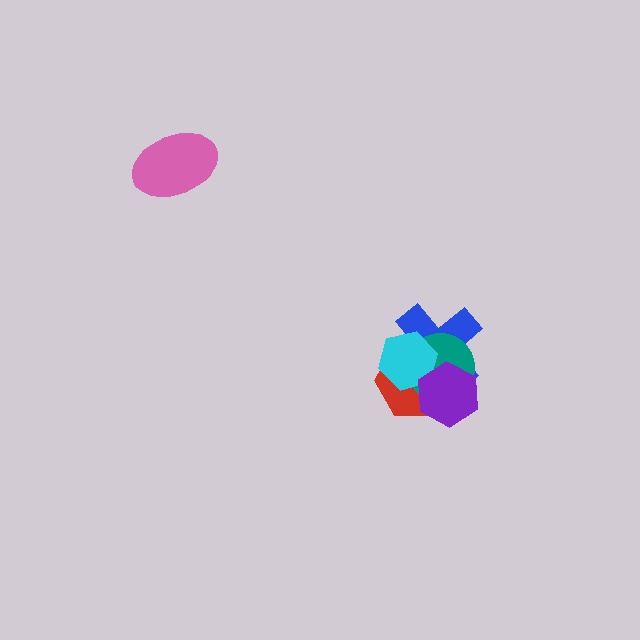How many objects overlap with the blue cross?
4 objects overlap with the blue cross.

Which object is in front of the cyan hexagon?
The purple hexagon is in front of the cyan hexagon.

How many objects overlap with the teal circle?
4 objects overlap with the teal circle.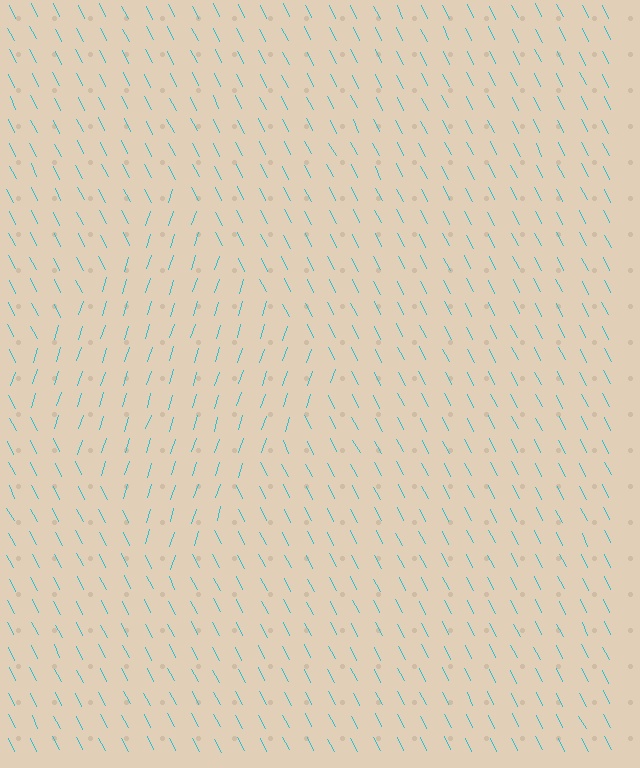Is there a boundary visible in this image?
Yes, there is a texture boundary formed by a change in line orientation.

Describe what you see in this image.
The image is filled with small cyan line segments. A diamond region in the image has lines oriented differently from the surrounding lines, creating a visible texture boundary.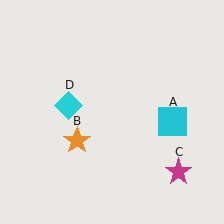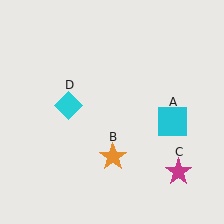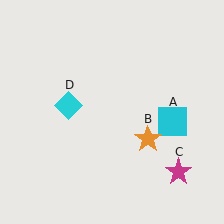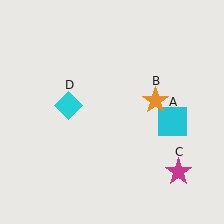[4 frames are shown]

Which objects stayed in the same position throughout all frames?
Cyan square (object A) and magenta star (object C) and cyan diamond (object D) remained stationary.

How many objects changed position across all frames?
1 object changed position: orange star (object B).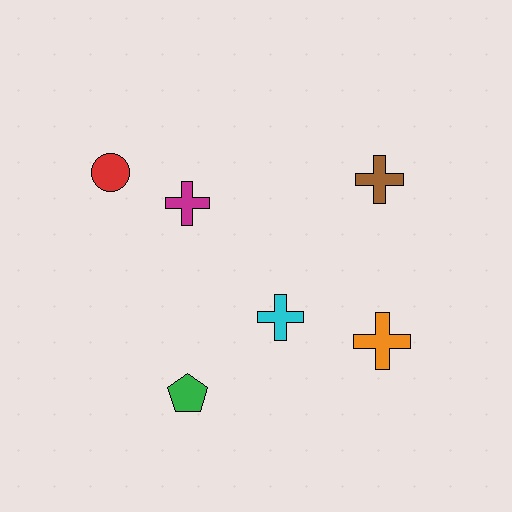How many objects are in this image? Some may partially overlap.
There are 6 objects.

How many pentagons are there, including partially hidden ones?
There is 1 pentagon.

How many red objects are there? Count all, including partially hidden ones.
There is 1 red object.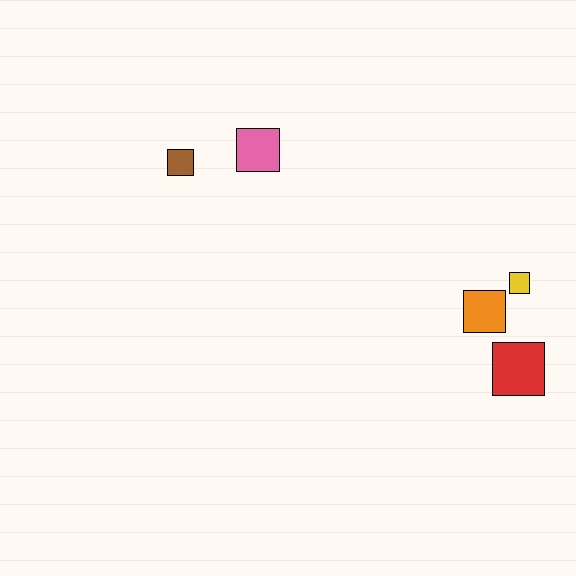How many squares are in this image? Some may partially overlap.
There are 5 squares.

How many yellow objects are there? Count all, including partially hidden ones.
There is 1 yellow object.